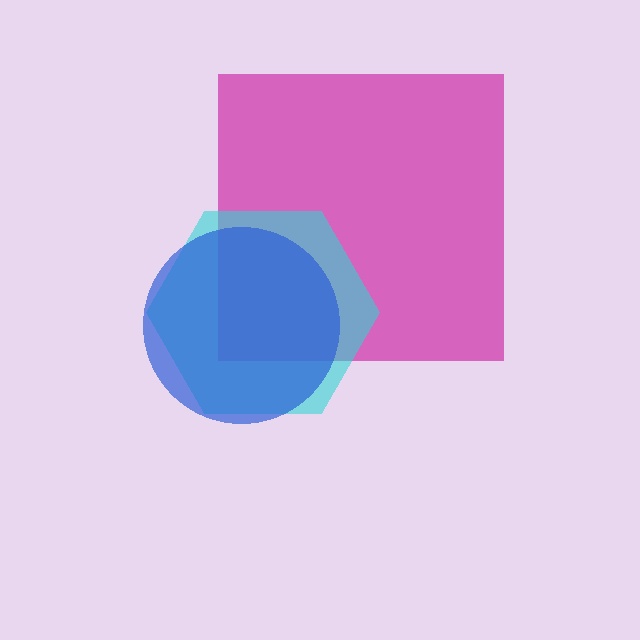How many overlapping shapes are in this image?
There are 3 overlapping shapes in the image.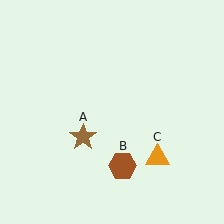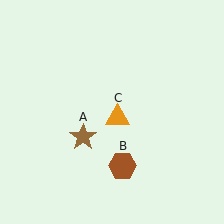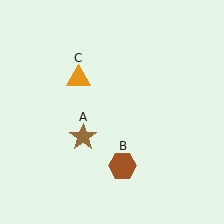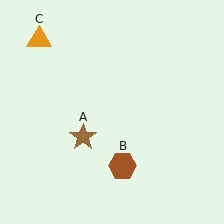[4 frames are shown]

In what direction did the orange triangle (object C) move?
The orange triangle (object C) moved up and to the left.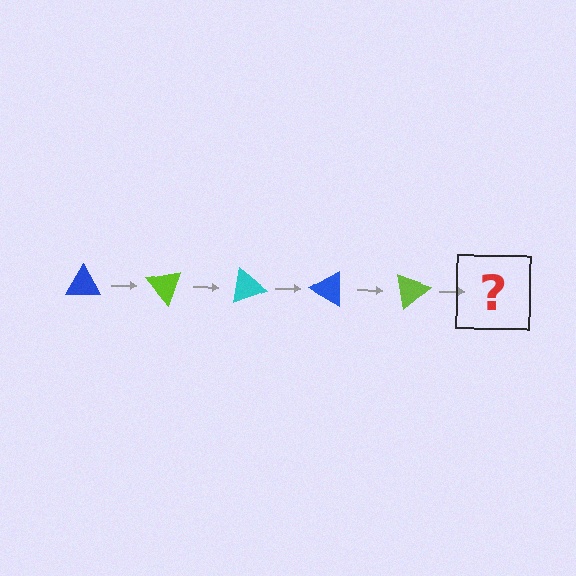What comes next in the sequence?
The next element should be a cyan triangle, rotated 250 degrees from the start.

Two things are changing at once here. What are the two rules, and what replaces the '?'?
The two rules are that it rotates 50 degrees each step and the color cycles through blue, lime, and cyan. The '?' should be a cyan triangle, rotated 250 degrees from the start.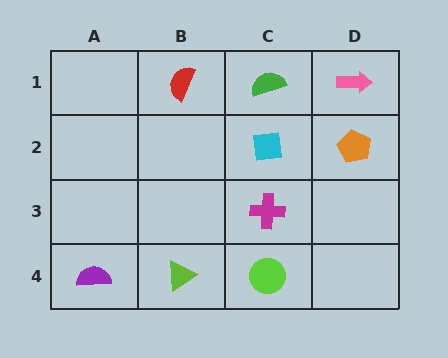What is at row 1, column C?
A green semicircle.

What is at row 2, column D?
An orange pentagon.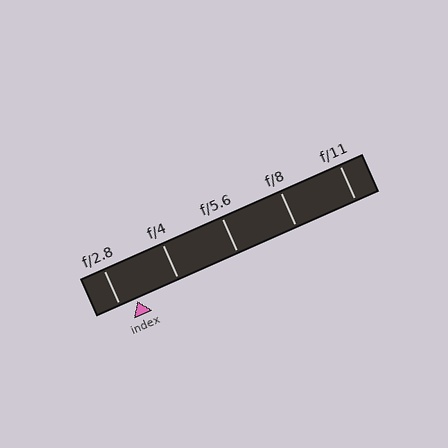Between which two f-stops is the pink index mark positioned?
The index mark is between f/2.8 and f/4.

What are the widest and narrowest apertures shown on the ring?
The widest aperture shown is f/2.8 and the narrowest is f/11.